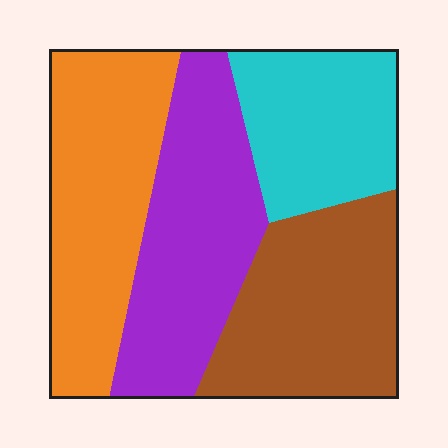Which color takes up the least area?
Cyan, at roughly 20%.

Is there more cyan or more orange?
Orange.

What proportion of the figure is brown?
Brown takes up between a quarter and a half of the figure.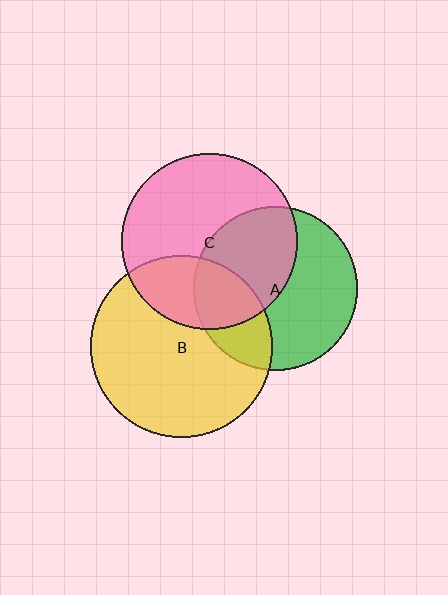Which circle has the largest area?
Circle B (yellow).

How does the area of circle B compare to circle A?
Approximately 1.2 times.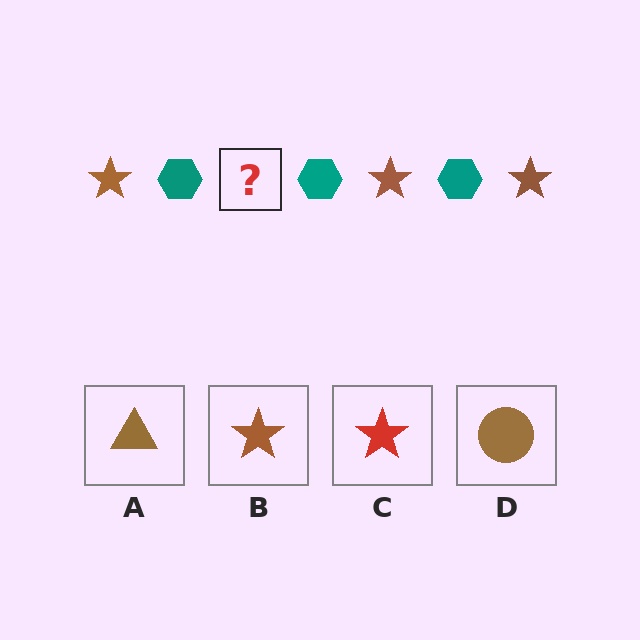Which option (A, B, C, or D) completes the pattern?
B.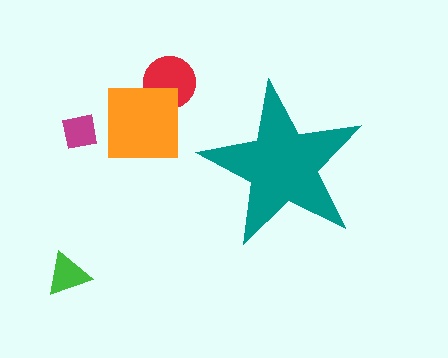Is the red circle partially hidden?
No, the red circle is fully visible.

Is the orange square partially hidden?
No, the orange square is fully visible.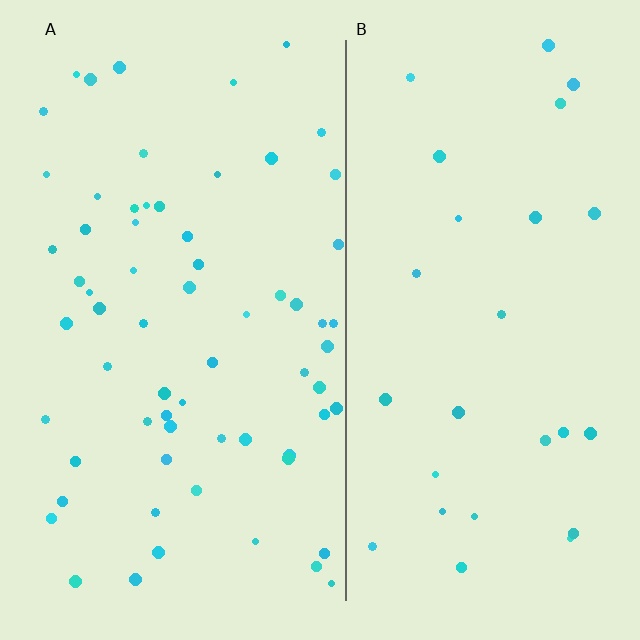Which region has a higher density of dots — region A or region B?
A (the left).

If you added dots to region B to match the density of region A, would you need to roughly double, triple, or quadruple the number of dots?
Approximately double.